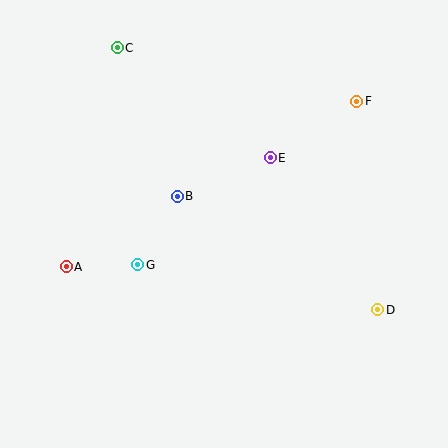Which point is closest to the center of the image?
Point B at (177, 196) is closest to the center.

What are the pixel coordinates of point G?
Point G is at (138, 265).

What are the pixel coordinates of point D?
Point D is at (378, 310).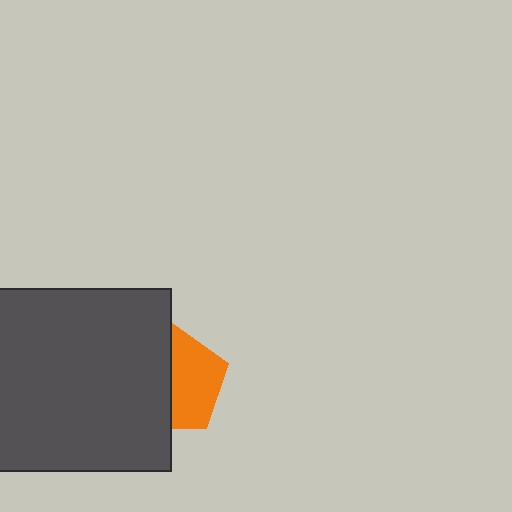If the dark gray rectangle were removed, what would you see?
You would see the complete orange pentagon.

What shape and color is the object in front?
The object in front is a dark gray rectangle.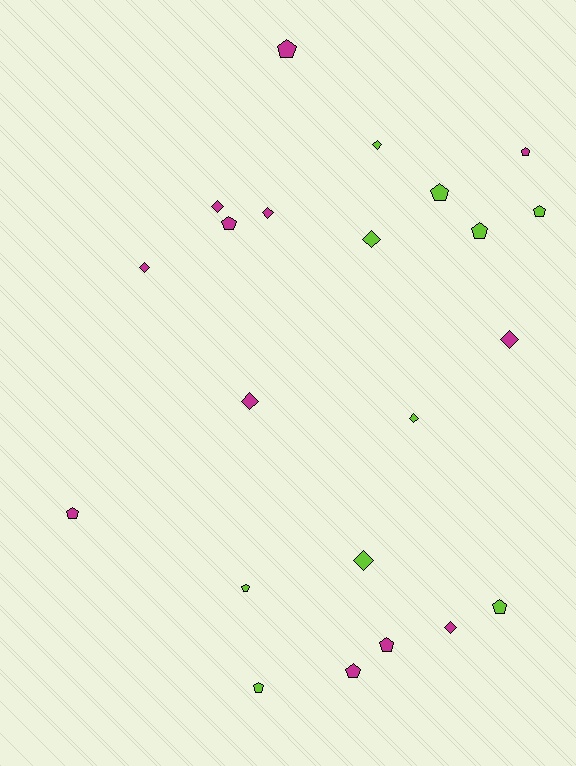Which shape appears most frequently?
Pentagon, with 12 objects.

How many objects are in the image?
There are 22 objects.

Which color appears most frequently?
Magenta, with 12 objects.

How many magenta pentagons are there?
There are 6 magenta pentagons.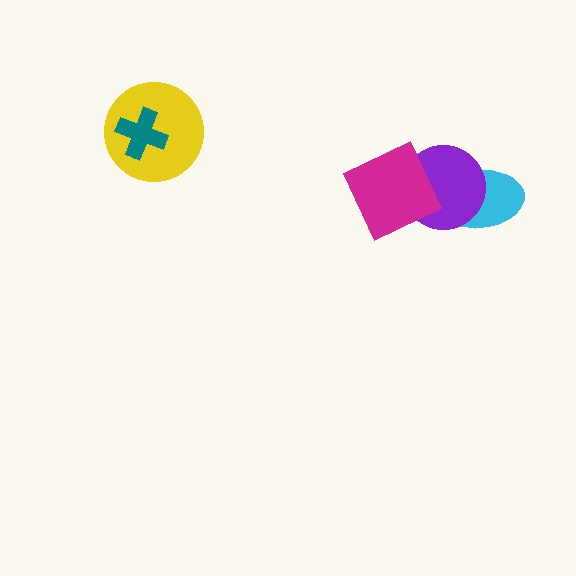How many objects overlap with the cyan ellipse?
1 object overlaps with the cyan ellipse.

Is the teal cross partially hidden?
No, no other shape covers it.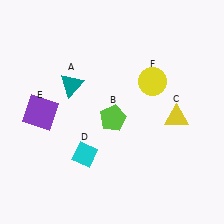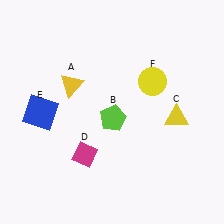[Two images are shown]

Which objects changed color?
A changed from teal to yellow. D changed from cyan to magenta. E changed from purple to blue.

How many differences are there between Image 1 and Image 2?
There are 3 differences between the two images.